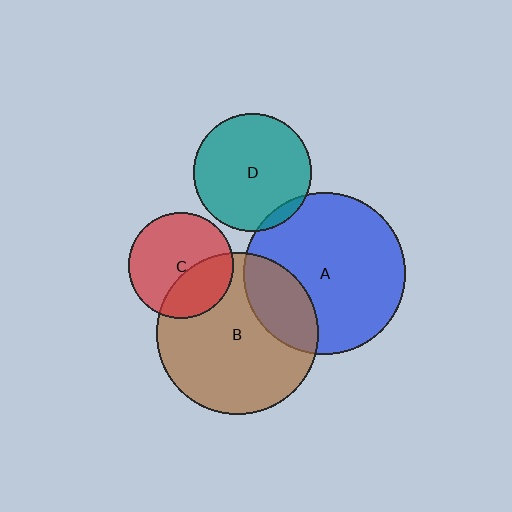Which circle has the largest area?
Circle B (brown).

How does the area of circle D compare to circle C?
Approximately 1.3 times.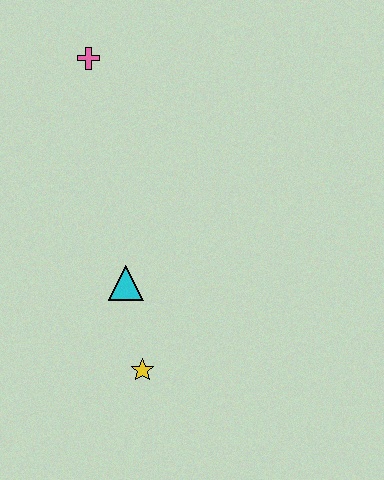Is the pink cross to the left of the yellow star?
Yes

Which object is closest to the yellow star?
The cyan triangle is closest to the yellow star.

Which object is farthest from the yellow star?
The pink cross is farthest from the yellow star.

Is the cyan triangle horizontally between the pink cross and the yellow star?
Yes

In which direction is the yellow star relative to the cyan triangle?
The yellow star is below the cyan triangle.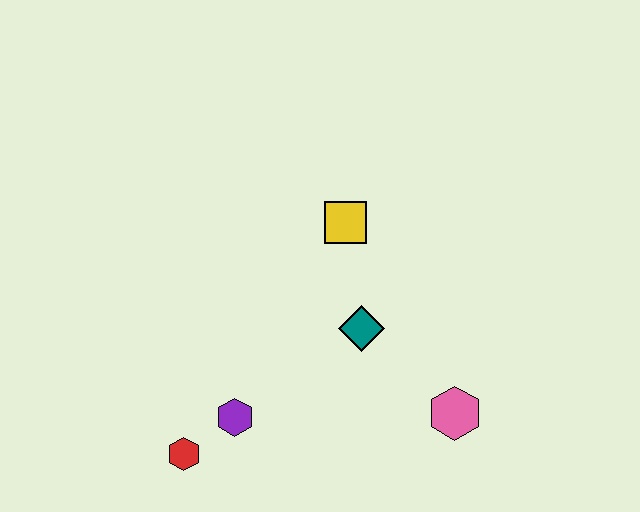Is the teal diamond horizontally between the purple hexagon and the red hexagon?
No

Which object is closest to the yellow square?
The teal diamond is closest to the yellow square.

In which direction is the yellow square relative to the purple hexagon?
The yellow square is above the purple hexagon.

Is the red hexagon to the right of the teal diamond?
No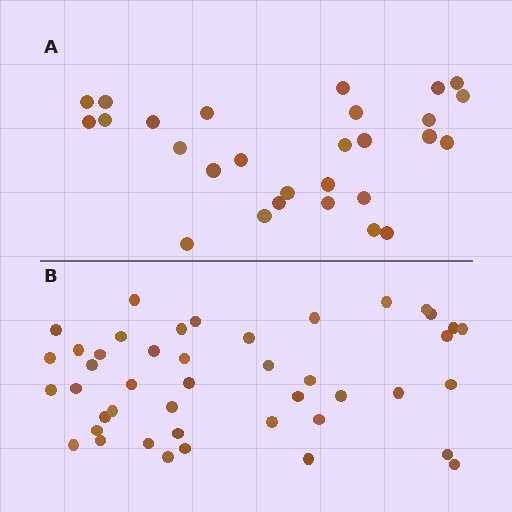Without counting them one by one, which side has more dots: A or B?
Region B (the bottom region) has more dots.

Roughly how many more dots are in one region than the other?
Region B has approximately 15 more dots than region A.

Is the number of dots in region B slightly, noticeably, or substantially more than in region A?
Region B has substantially more. The ratio is roughly 1.6 to 1.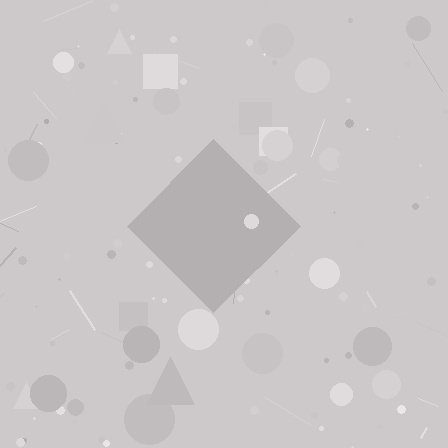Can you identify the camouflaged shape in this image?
The camouflaged shape is a diamond.